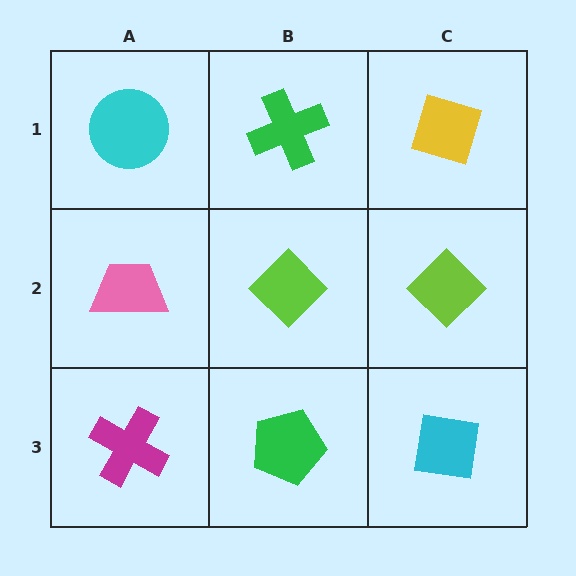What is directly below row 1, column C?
A lime diamond.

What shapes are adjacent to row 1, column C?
A lime diamond (row 2, column C), a green cross (row 1, column B).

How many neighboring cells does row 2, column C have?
3.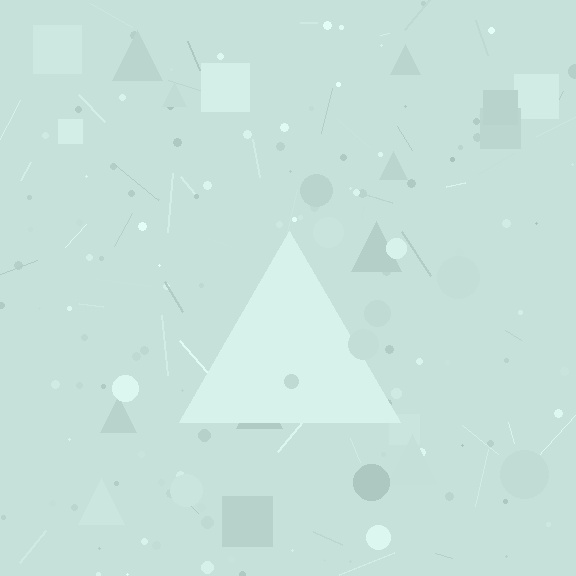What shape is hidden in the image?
A triangle is hidden in the image.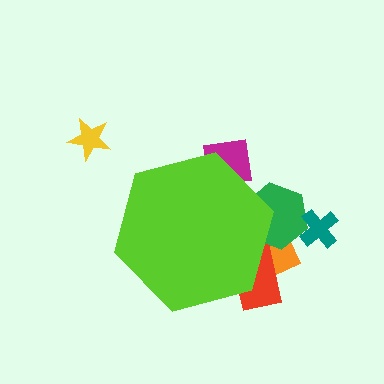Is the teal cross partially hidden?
No, the teal cross is fully visible.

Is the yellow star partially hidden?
No, the yellow star is fully visible.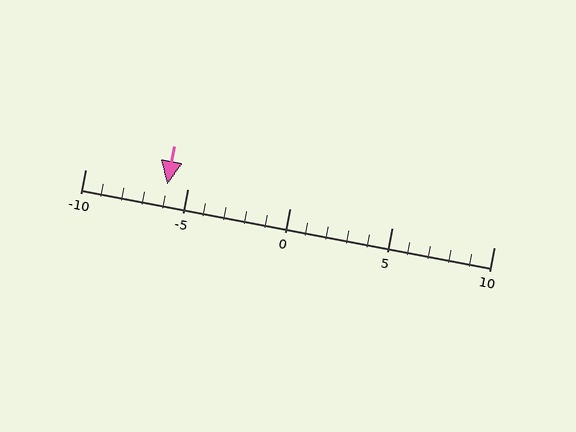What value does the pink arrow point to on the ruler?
The pink arrow points to approximately -6.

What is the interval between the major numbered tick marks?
The major tick marks are spaced 5 units apart.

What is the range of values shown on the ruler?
The ruler shows values from -10 to 10.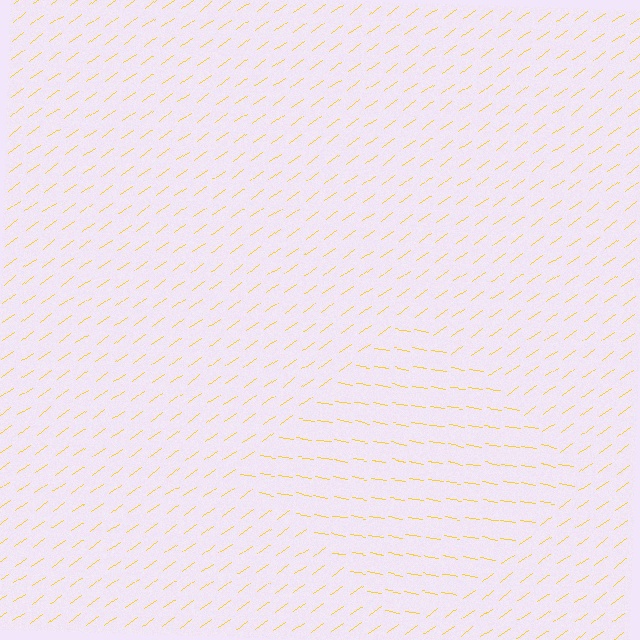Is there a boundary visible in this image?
Yes, there is a texture boundary formed by a change in line orientation.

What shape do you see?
I see a diamond.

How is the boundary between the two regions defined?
The boundary is defined purely by a change in line orientation (approximately 45 degrees difference). All lines are the same color and thickness.